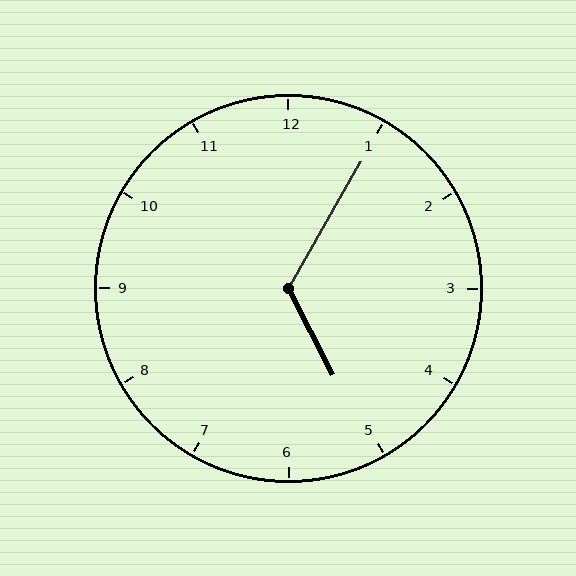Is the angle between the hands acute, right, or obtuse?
It is obtuse.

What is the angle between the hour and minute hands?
Approximately 122 degrees.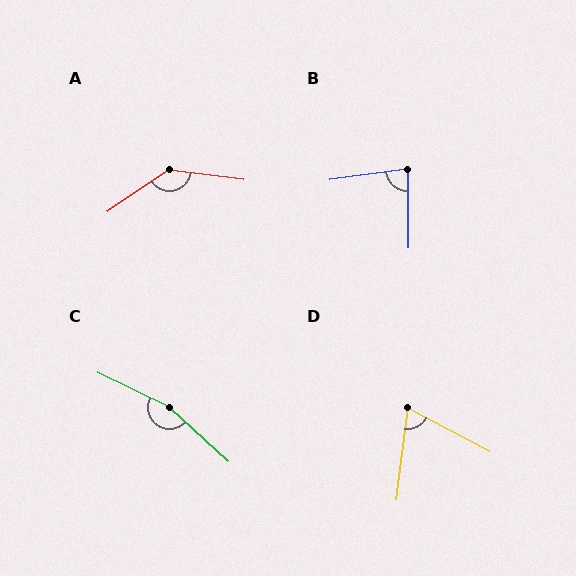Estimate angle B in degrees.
Approximately 82 degrees.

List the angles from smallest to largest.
D (69°), B (82°), A (138°), C (164°).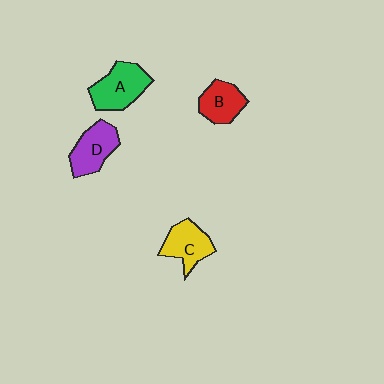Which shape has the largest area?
Shape A (green).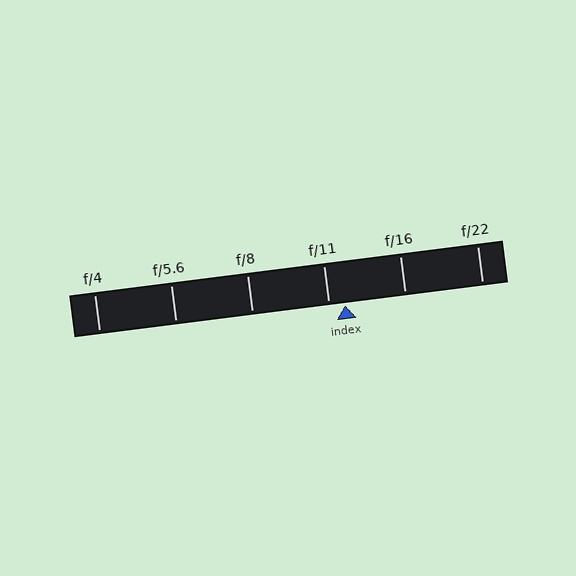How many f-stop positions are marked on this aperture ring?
There are 6 f-stop positions marked.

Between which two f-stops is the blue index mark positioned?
The index mark is between f/11 and f/16.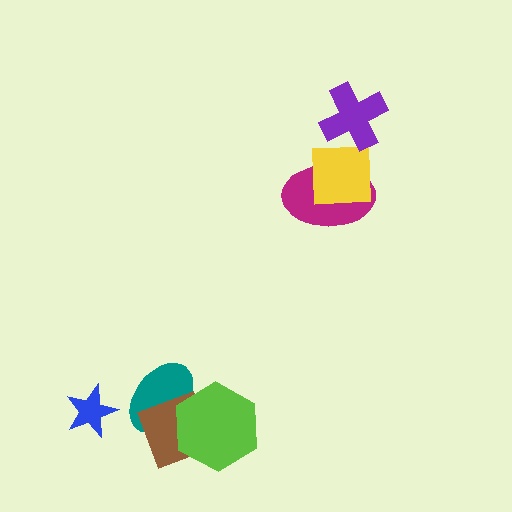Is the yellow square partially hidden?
Yes, it is partially covered by another shape.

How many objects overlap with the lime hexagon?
2 objects overlap with the lime hexagon.